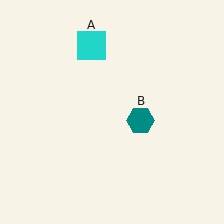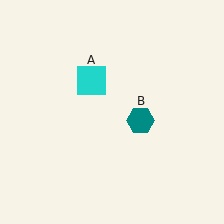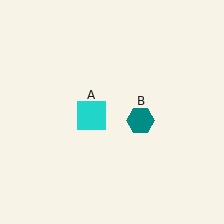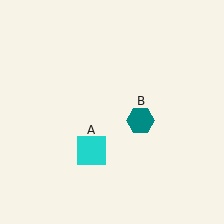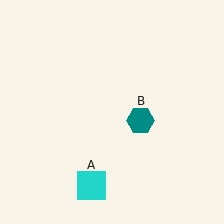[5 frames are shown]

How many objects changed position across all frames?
1 object changed position: cyan square (object A).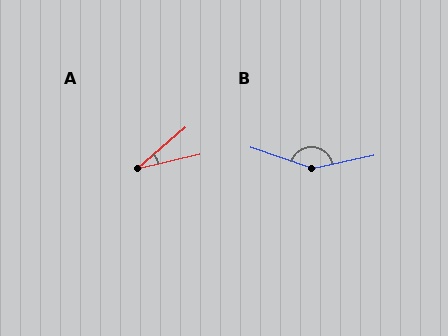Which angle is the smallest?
A, at approximately 28 degrees.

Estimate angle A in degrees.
Approximately 28 degrees.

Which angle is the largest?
B, at approximately 149 degrees.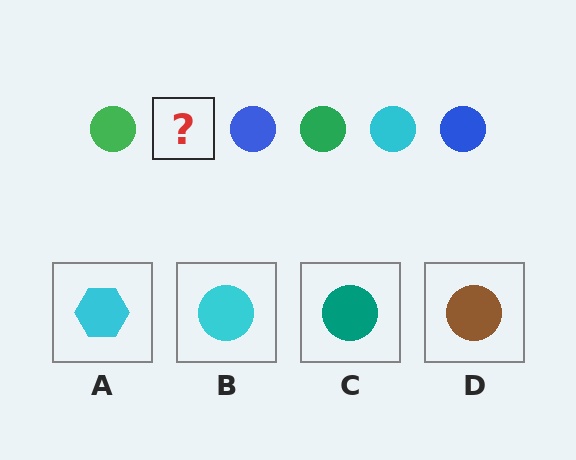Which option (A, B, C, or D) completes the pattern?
B.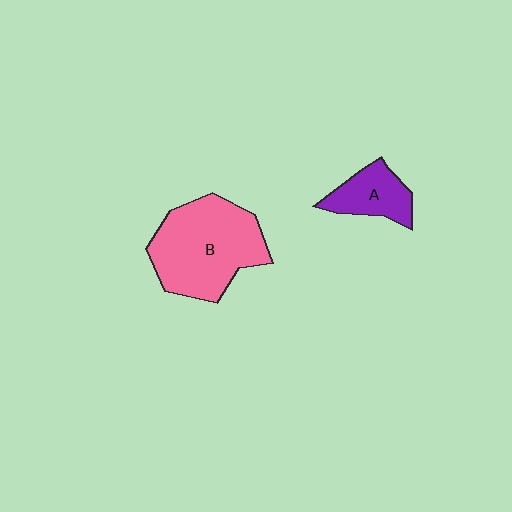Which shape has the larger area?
Shape B (pink).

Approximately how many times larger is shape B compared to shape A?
Approximately 2.4 times.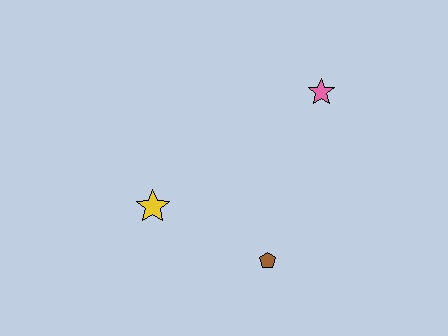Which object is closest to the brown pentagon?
The yellow star is closest to the brown pentagon.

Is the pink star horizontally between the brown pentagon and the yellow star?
No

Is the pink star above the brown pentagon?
Yes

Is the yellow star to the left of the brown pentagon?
Yes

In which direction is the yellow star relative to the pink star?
The yellow star is to the left of the pink star.